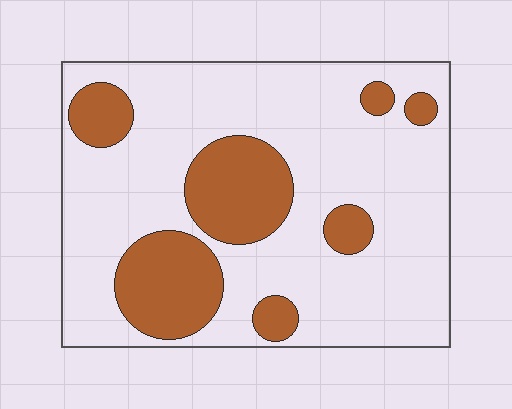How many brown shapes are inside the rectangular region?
7.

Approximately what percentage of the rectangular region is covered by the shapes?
Approximately 25%.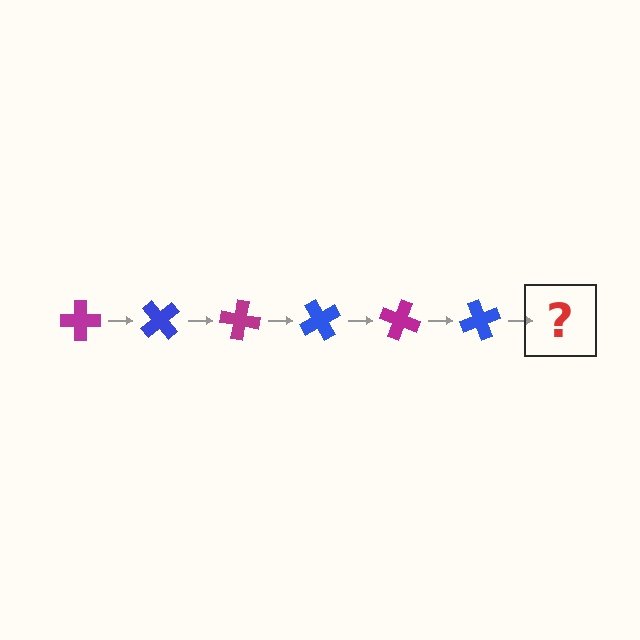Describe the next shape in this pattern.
It should be a magenta cross, rotated 300 degrees from the start.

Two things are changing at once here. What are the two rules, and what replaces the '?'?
The two rules are that it rotates 50 degrees each step and the color cycles through magenta and blue. The '?' should be a magenta cross, rotated 300 degrees from the start.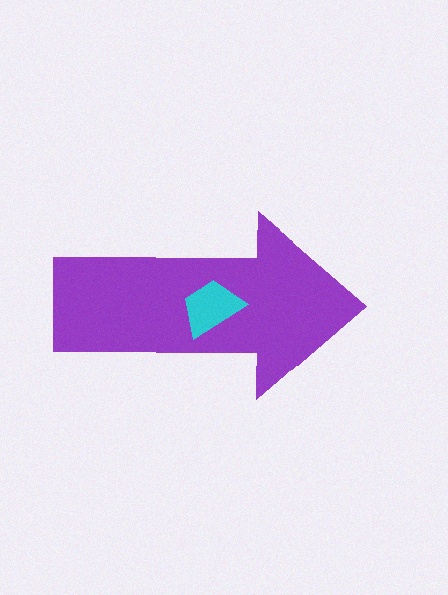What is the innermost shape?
The cyan trapezoid.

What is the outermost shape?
The purple arrow.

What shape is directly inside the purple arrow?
The cyan trapezoid.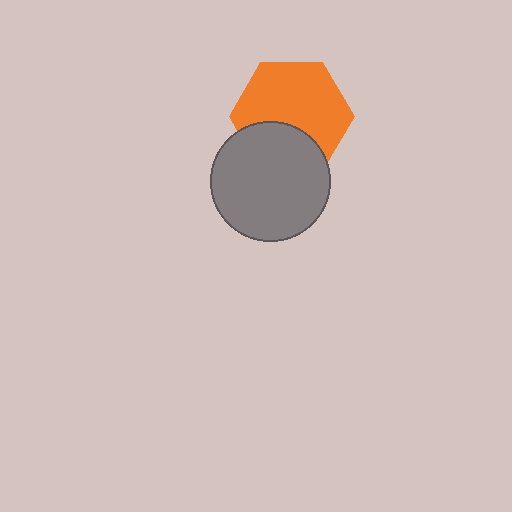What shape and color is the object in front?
The object in front is a gray circle.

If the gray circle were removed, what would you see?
You would see the complete orange hexagon.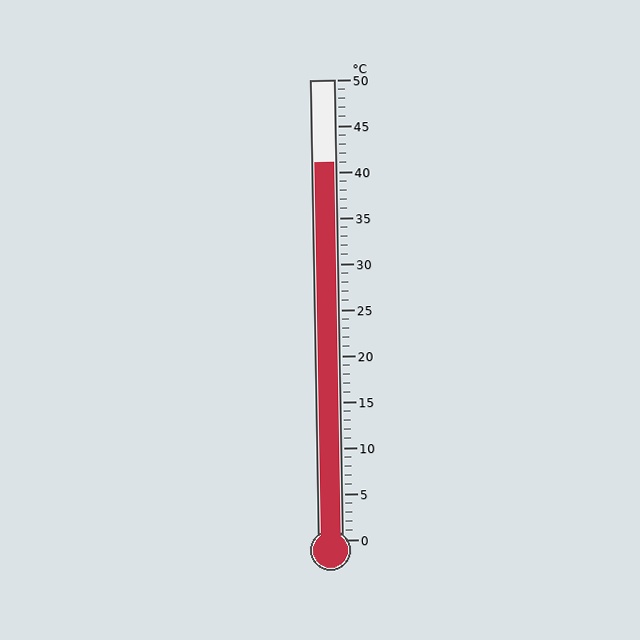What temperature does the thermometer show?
The thermometer shows approximately 41°C.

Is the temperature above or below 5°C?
The temperature is above 5°C.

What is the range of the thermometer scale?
The thermometer scale ranges from 0°C to 50°C.